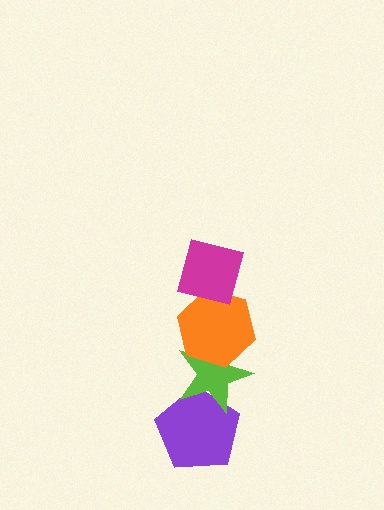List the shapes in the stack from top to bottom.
From top to bottom: the magenta square, the orange hexagon, the lime star, the purple pentagon.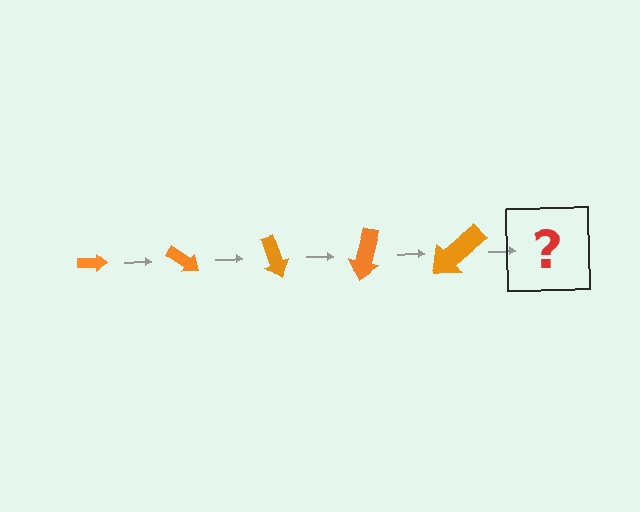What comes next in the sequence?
The next element should be an arrow, larger than the previous one and rotated 175 degrees from the start.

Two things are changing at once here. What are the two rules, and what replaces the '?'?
The two rules are that the arrow grows larger each step and it rotates 35 degrees each step. The '?' should be an arrow, larger than the previous one and rotated 175 degrees from the start.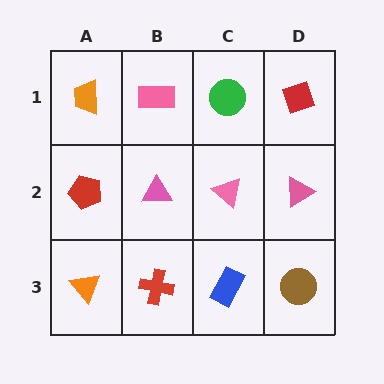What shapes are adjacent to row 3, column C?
A pink triangle (row 2, column C), a red cross (row 3, column B), a brown circle (row 3, column D).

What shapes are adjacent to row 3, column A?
A red pentagon (row 2, column A), a red cross (row 3, column B).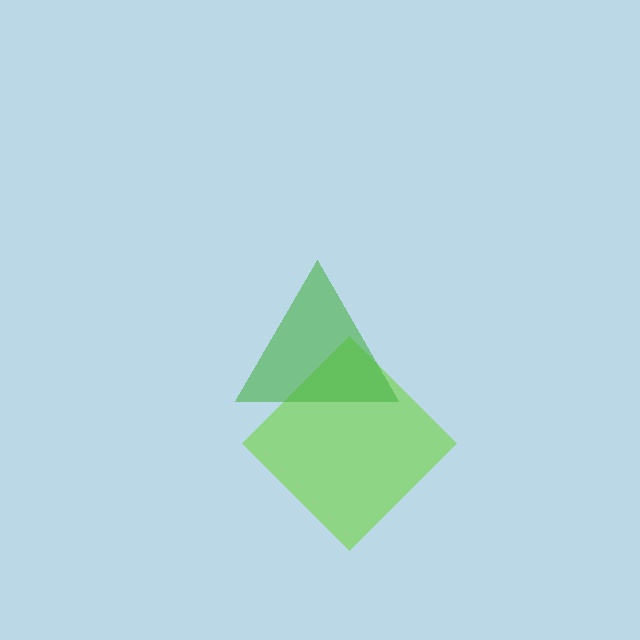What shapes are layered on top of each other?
The layered shapes are: a lime diamond, a green triangle.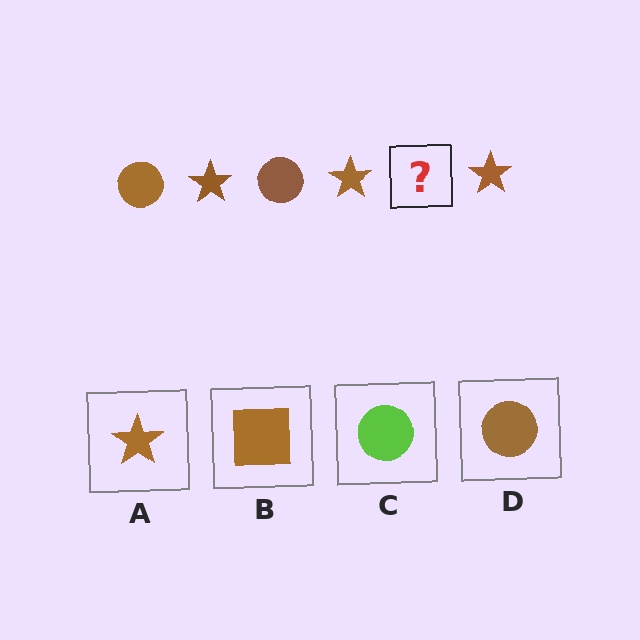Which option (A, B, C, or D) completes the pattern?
D.